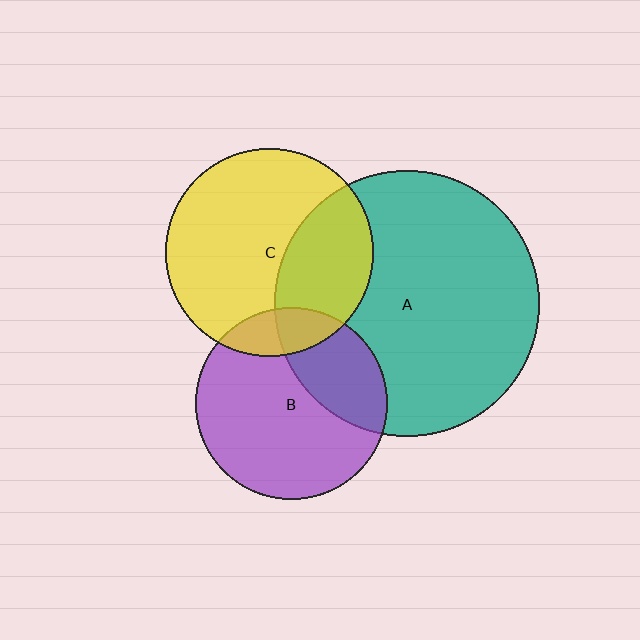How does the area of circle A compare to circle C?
Approximately 1.6 times.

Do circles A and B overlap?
Yes.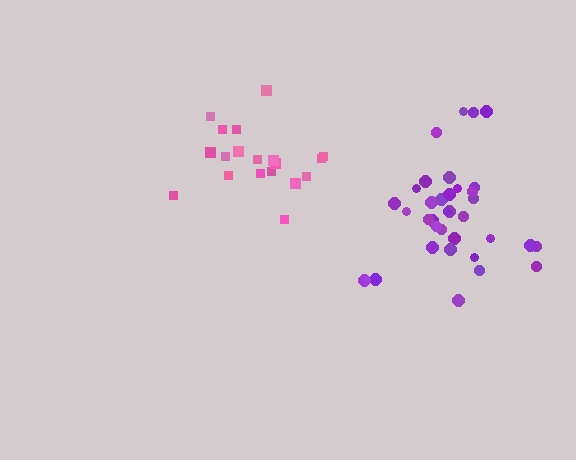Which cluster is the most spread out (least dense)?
Pink.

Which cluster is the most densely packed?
Purple.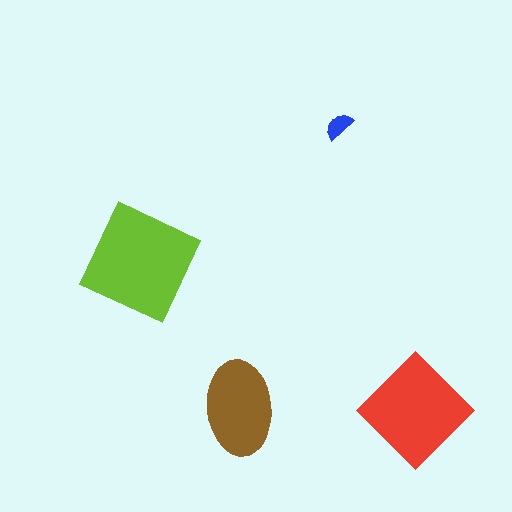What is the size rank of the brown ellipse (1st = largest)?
3rd.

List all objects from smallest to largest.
The blue semicircle, the brown ellipse, the red diamond, the lime square.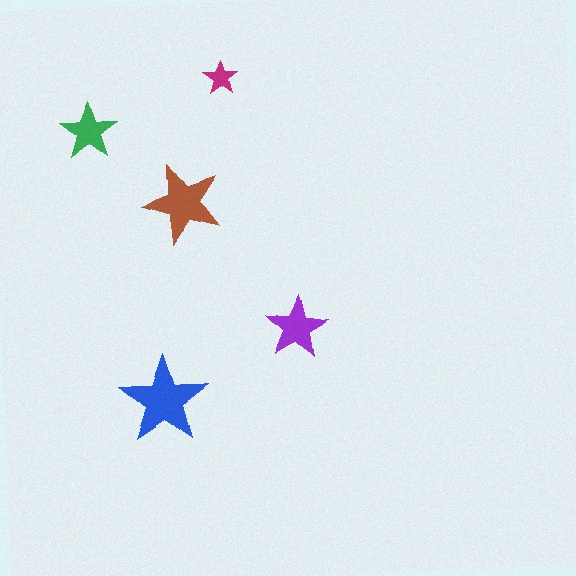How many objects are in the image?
There are 5 objects in the image.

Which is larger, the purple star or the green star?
The purple one.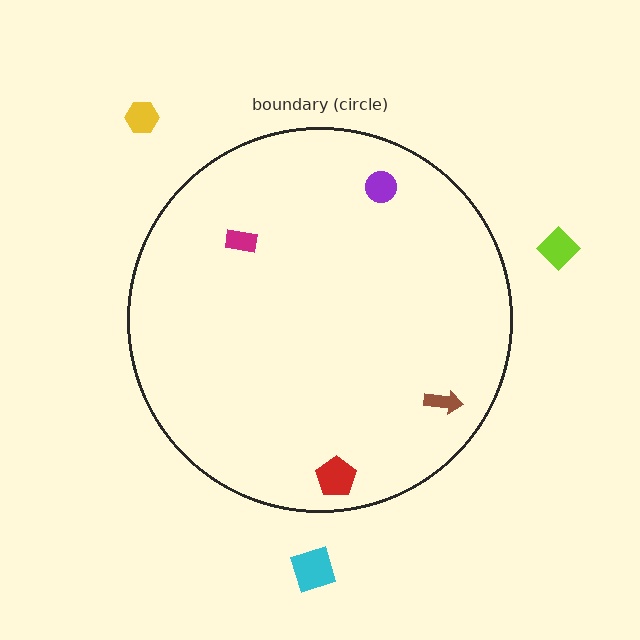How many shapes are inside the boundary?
4 inside, 3 outside.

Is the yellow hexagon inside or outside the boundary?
Outside.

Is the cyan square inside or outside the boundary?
Outside.